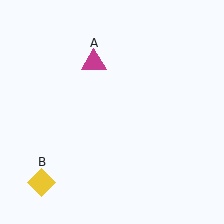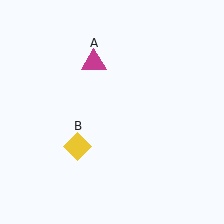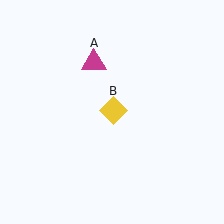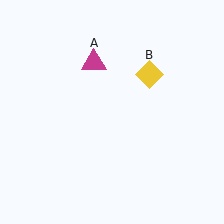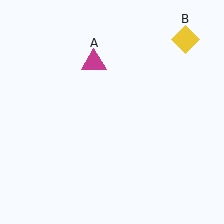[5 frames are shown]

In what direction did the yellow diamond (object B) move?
The yellow diamond (object B) moved up and to the right.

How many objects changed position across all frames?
1 object changed position: yellow diamond (object B).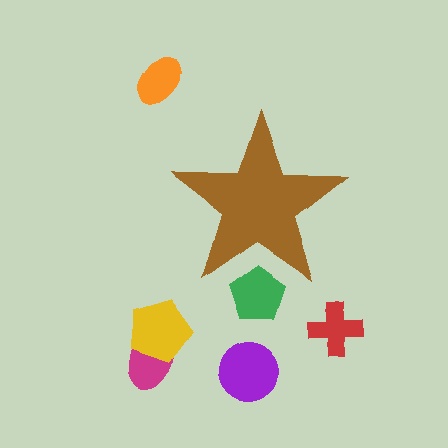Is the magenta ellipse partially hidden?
No, the magenta ellipse is fully visible.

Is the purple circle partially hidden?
No, the purple circle is fully visible.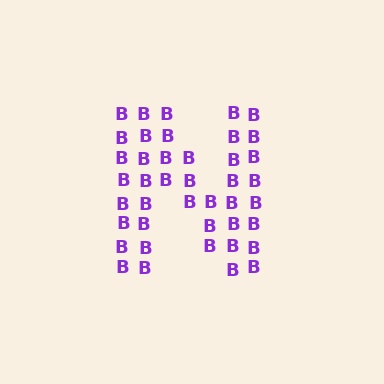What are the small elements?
The small elements are letter B's.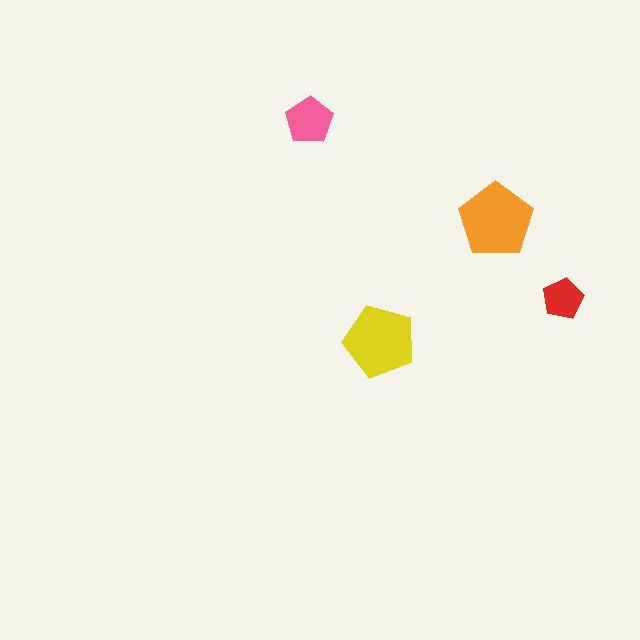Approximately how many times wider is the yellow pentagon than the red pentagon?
About 2 times wider.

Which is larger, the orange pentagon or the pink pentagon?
The orange one.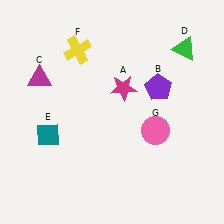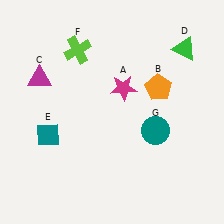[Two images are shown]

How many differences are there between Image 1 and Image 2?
There are 3 differences between the two images.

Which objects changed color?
B changed from purple to orange. F changed from yellow to lime. G changed from pink to teal.